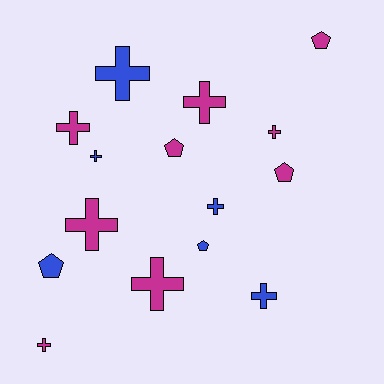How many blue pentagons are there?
There are 2 blue pentagons.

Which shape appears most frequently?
Cross, with 10 objects.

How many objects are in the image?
There are 15 objects.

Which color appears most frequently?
Magenta, with 9 objects.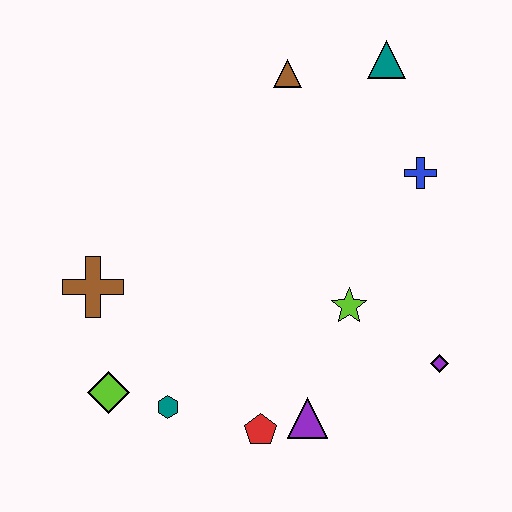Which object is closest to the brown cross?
The lime diamond is closest to the brown cross.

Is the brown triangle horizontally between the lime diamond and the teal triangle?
Yes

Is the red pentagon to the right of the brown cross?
Yes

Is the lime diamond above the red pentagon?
Yes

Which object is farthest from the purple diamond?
The brown cross is farthest from the purple diamond.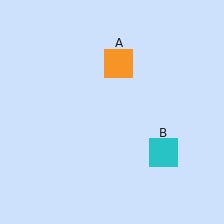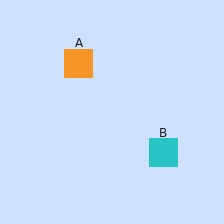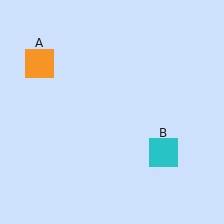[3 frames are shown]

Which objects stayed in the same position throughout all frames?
Cyan square (object B) remained stationary.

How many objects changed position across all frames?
1 object changed position: orange square (object A).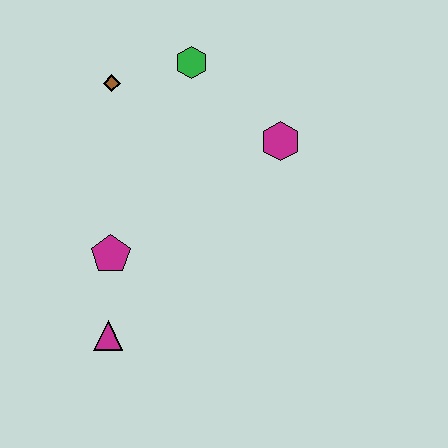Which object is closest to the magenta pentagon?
The magenta triangle is closest to the magenta pentagon.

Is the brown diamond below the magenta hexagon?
No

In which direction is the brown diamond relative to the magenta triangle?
The brown diamond is above the magenta triangle.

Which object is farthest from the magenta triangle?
The green hexagon is farthest from the magenta triangle.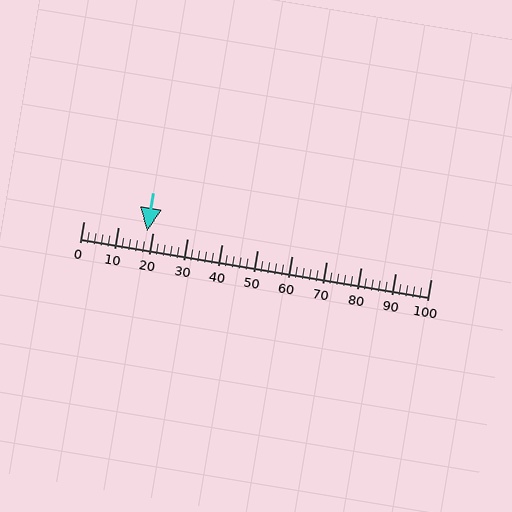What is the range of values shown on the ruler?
The ruler shows values from 0 to 100.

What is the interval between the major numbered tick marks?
The major tick marks are spaced 10 units apart.